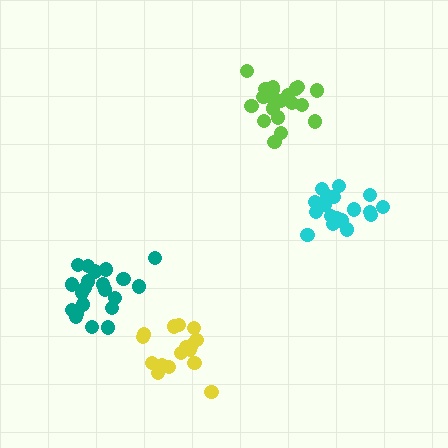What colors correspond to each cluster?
The clusters are colored: yellow, teal, lime, cyan.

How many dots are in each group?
Group 1: 17 dots, Group 2: 21 dots, Group 3: 21 dots, Group 4: 19 dots (78 total).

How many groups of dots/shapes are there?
There are 4 groups.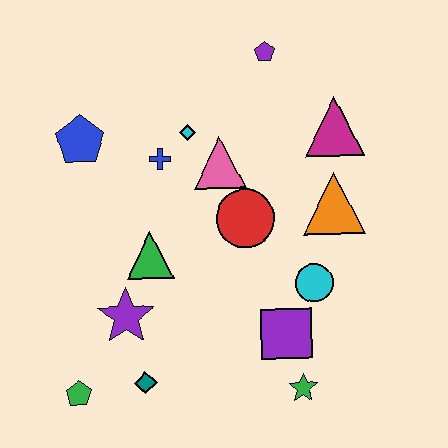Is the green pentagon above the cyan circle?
No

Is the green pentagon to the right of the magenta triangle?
No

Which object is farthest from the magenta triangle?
The green pentagon is farthest from the magenta triangle.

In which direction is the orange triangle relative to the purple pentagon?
The orange triangle is below the purple pentagon.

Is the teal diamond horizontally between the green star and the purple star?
Yes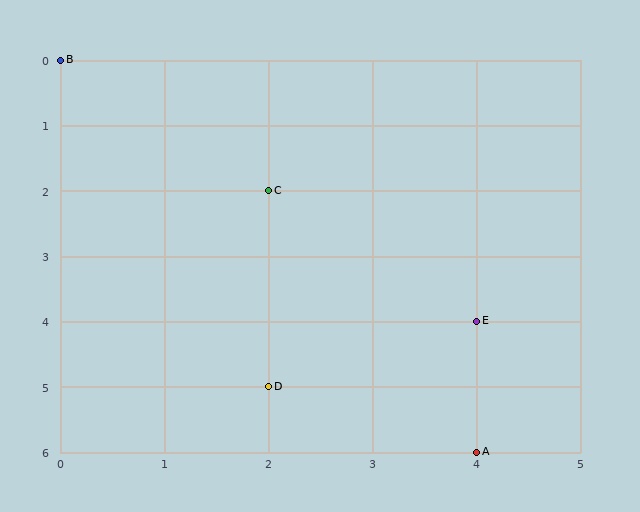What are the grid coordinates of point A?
Point A is at grid coordinates (4, 6).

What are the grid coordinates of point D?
Point D is at grid coordinates (2, 5).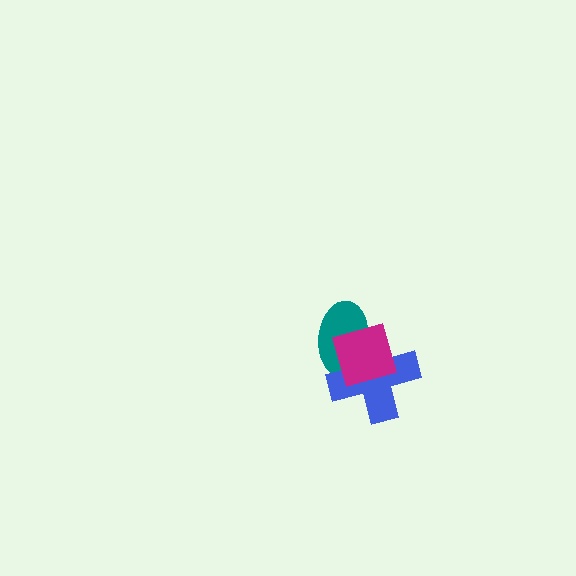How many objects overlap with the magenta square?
2 objects overlap with the magenta square.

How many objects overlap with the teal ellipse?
2 objects overlap with the teal ellipse.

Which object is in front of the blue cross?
The magenta square is in front of the blue cross.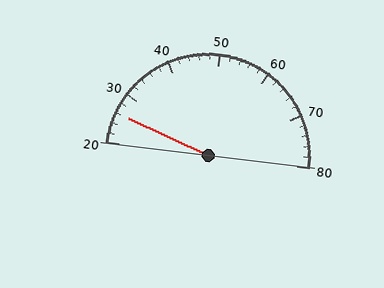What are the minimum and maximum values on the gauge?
The gauge ranges from 20 to 80.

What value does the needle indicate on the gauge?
The needle indicates approximately 26.